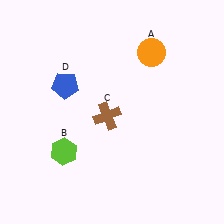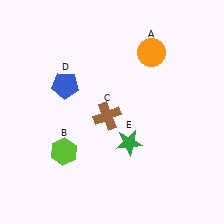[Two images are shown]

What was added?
A green star (E) was added in Image 2.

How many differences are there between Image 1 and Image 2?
There is 1 difference between the two images.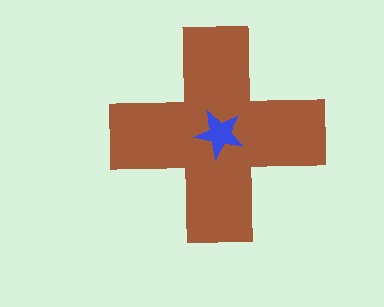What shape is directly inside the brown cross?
The blue star.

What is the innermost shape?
The blue star.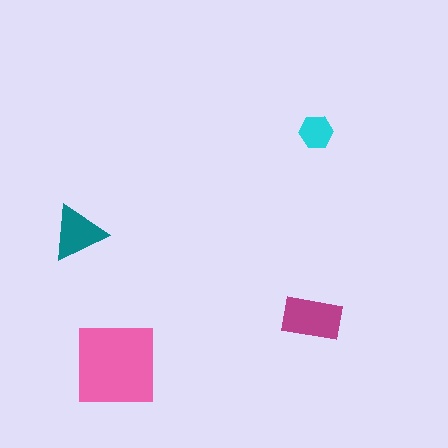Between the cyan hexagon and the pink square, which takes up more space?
The pink square.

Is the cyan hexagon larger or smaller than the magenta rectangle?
Smaller.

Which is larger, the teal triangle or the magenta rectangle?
The magenta rectangle.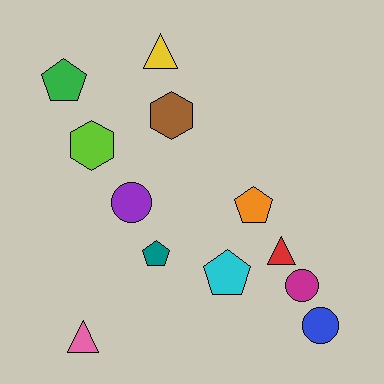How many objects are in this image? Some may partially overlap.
There are 12 objects.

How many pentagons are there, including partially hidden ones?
There are 4 pentagons.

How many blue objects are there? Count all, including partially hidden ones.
There is 1 blue object.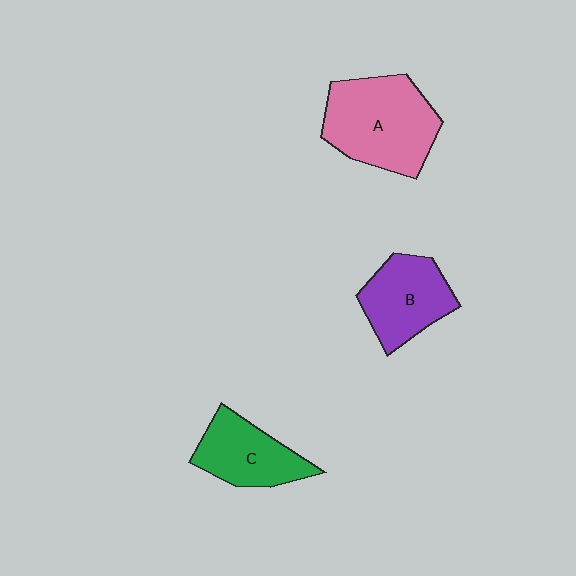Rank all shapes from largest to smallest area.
From largest to smallest: A (pink), B (purple), C (green).